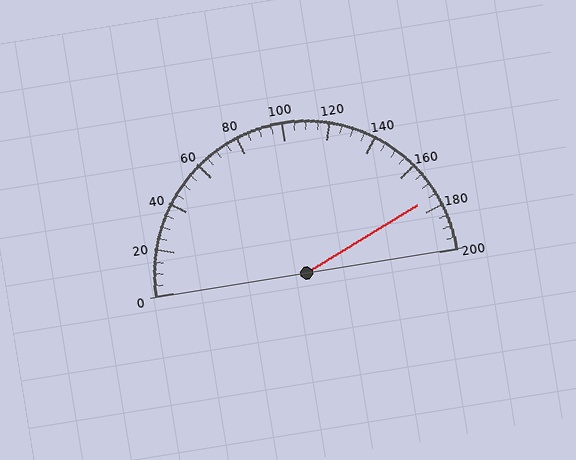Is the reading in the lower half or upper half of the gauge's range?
The reading is in the upper half of the range (0 to 200).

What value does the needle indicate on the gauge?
The needle indicates approximately 175.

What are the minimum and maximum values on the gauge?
The gauge ranges from 0 to 200.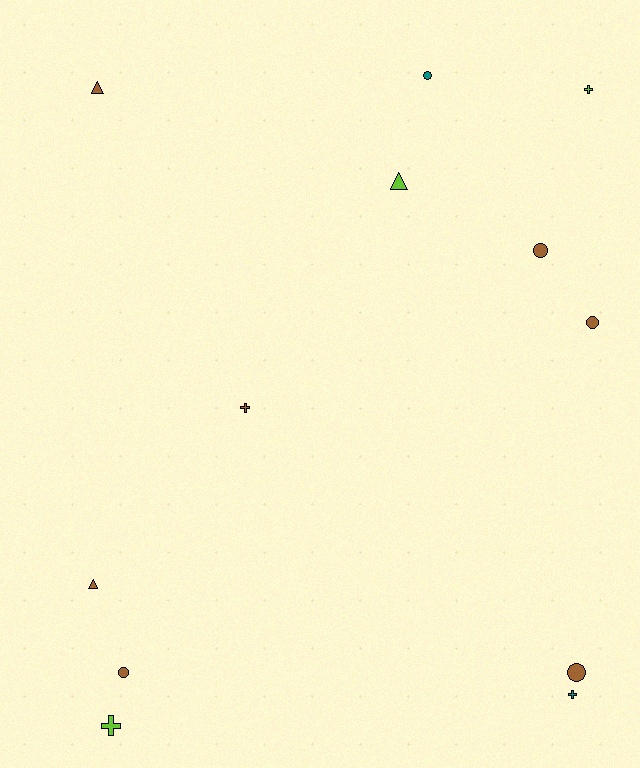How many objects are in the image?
There are 12 objects.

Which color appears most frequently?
Brown, with 7 objects.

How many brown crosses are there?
There is 1 brown cross.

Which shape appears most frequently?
Circle, with 5 objects.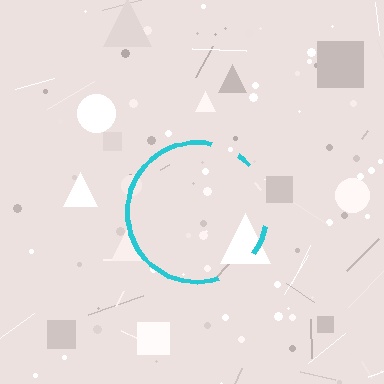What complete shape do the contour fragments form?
The contour fragments form a circle.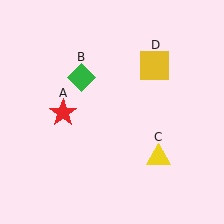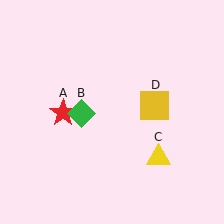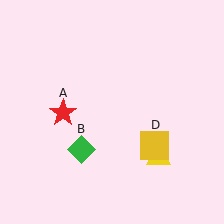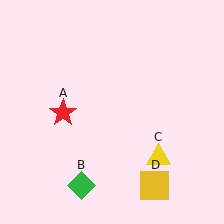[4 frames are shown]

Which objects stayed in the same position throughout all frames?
Red star (object A) and yellow triangle (object C) remained stationary.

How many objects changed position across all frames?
2 objects changed position: green diamond (object B), yellow square (object D).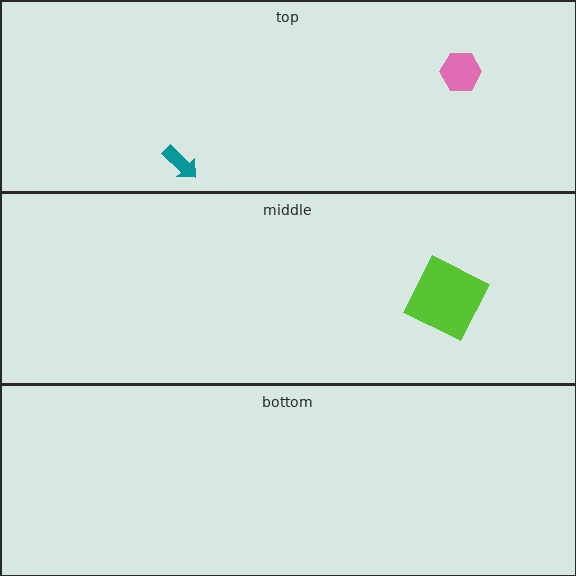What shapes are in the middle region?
The lime square.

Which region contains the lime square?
The middle region.